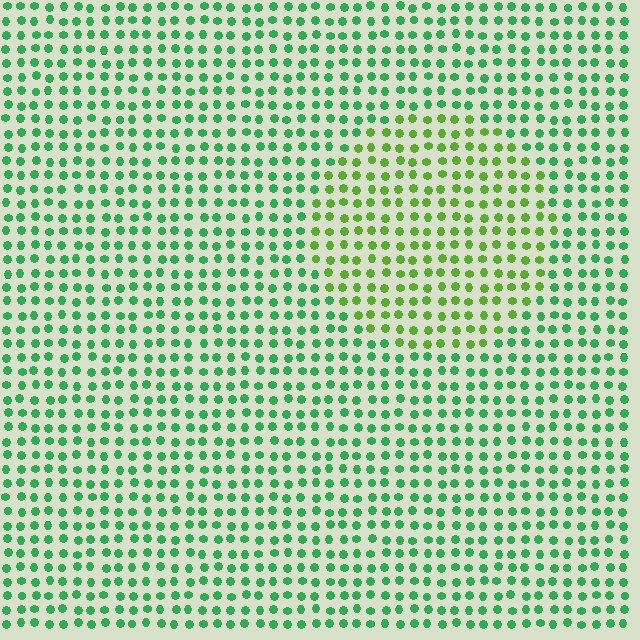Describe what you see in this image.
The image is filled with small green elements in a uniform arrangement. A circle-shaped region is visible where the elements are tinted to a slightly different hue, forming a subtle color boundary.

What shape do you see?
I see a circle.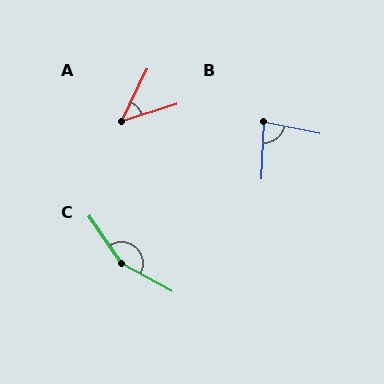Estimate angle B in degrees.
Approximately 82 degrees.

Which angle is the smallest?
A, at approximately 46 degrees.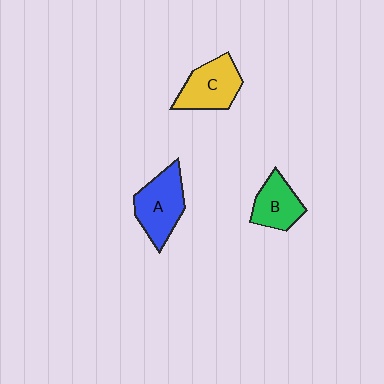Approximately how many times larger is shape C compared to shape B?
Approximately 1.2 times.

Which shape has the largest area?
Shape A (blue).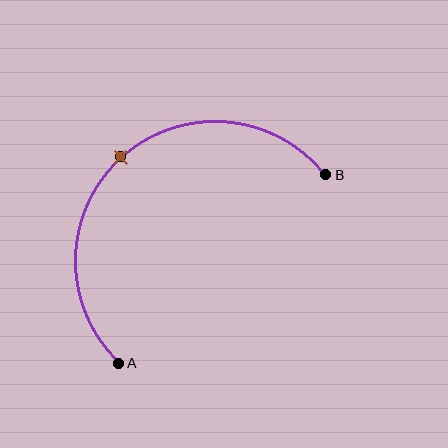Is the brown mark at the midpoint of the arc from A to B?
Yes. The brown mark lies on the arc at equal arc-length from both A and B — it is the arc midpoint.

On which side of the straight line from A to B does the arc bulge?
The arc bulges above and to the left of the straight line connecting A and B.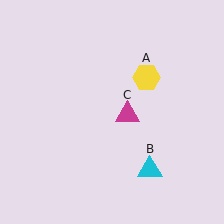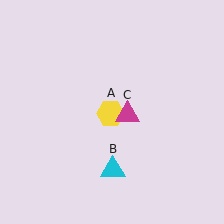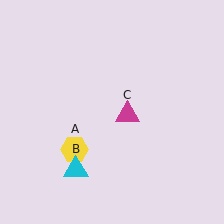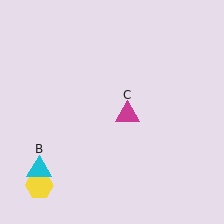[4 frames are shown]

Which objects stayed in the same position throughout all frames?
Magenta triangle (object C) remained stationary.